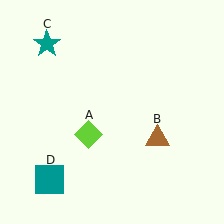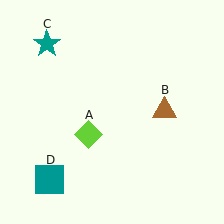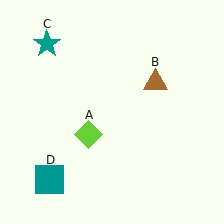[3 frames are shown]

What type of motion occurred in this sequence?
The brown triangle (object B) rotated counterclockwise around the center of the scene.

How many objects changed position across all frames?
1 object changed position: brown triangle (object B).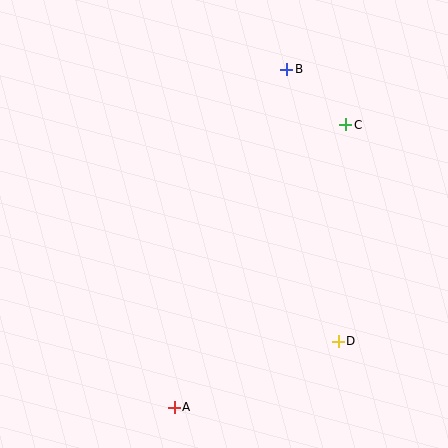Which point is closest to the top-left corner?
Point B is closest to the top-left corner.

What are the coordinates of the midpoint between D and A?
The midpoint between D and A is at (256, 374).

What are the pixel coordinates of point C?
Point C is at (346, 125).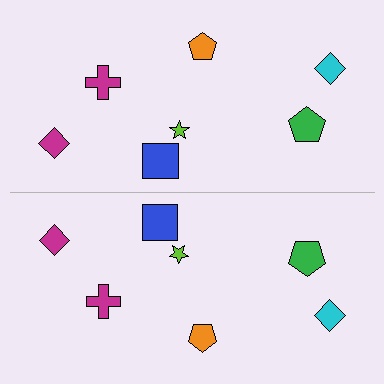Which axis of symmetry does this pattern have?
The pattern has a horizontal axis of symmetry running through the center of the image.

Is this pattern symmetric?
Yes, this pattern has bilateral (reflection) symmetry.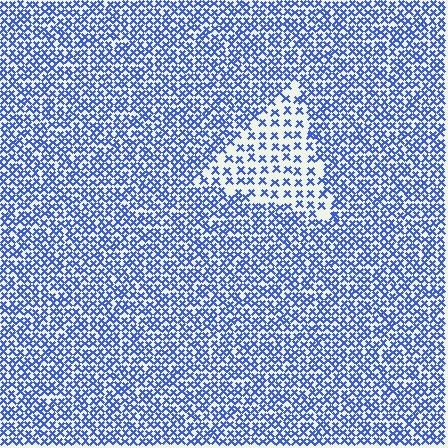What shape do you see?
I see a triangle.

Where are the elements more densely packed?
The elements are more densely packed outside the triangle boundary.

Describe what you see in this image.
The image contains small blue elements arranged at two different densities. A triangle-shaped region is visible where the elements are less densely packed than the surrounding area.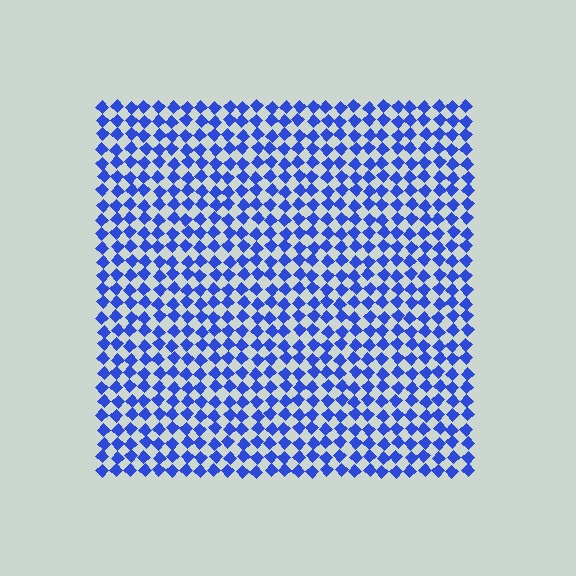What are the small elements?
The small elements are diamonds.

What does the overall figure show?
The overall figure shows a square.